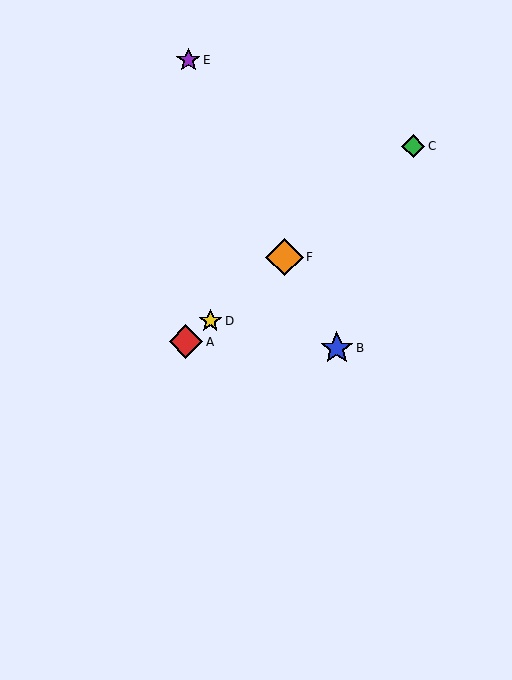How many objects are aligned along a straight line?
4 objects (A, C, D, F) are aligned along a straight line.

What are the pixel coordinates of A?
Object A is at (186, 342).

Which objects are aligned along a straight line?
Objects A, C, D, F are aligned along a straight line.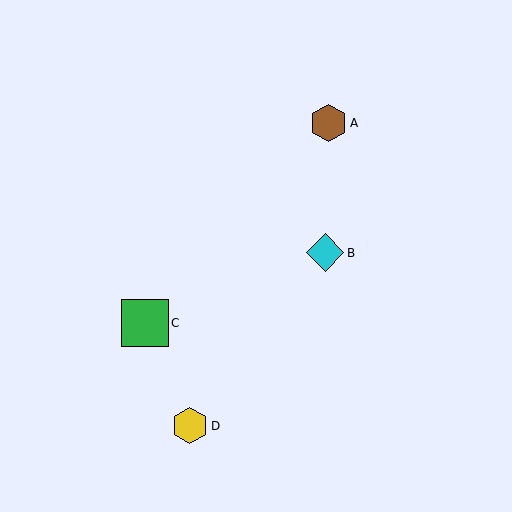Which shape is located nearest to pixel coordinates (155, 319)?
The green square (labeled C) at (145, 323) is nearest to that location.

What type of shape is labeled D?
Shape D is a yellow hexagon.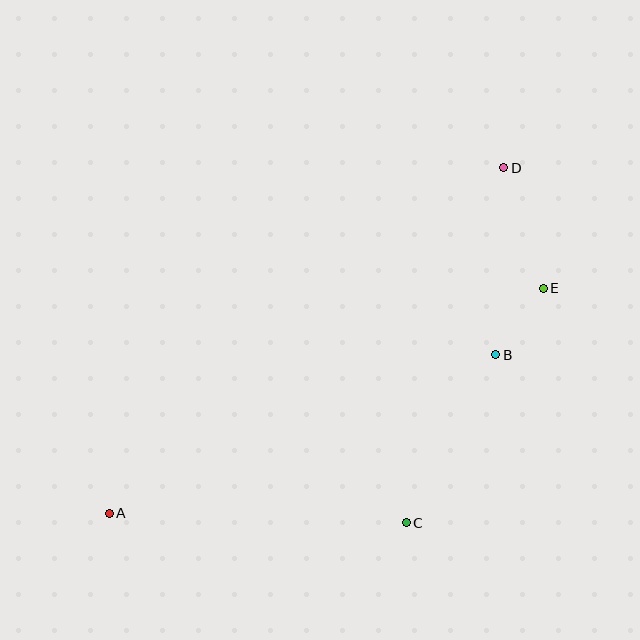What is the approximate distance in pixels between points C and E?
The distance between C and E is approximately 272 pixels.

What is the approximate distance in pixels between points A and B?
The distance between A and B is approximately 418 pixels.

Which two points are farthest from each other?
Points A and D are farthest from each other.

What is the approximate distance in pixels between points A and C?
The distance between A and C is approximately 297 pixels.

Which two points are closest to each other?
Points B and E are closest to each other.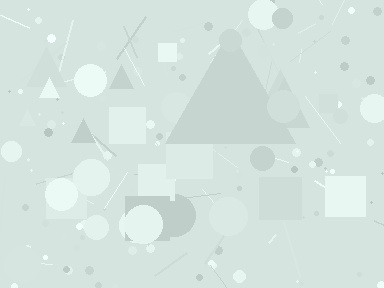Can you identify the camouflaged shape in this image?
The camouflaged shape is a triangle.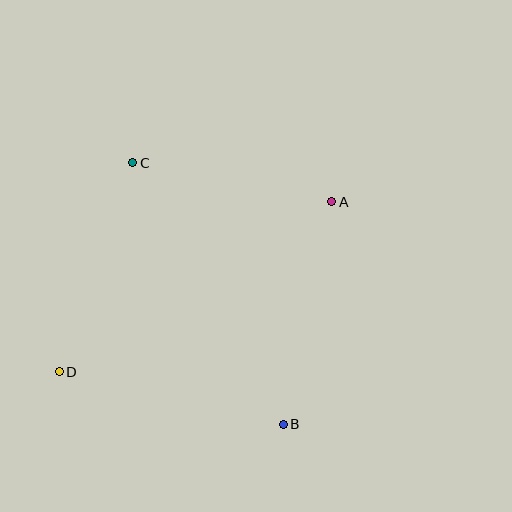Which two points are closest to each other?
Points A and C are closest to each other.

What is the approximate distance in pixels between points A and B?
The distance between A and B is approximately 228 pixels.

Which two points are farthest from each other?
Points A and D are farthest from each other.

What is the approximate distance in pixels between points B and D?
The distance between B and D is approximately 230 pixels.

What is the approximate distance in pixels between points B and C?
The distance between B and C is approximately 302 pixels.